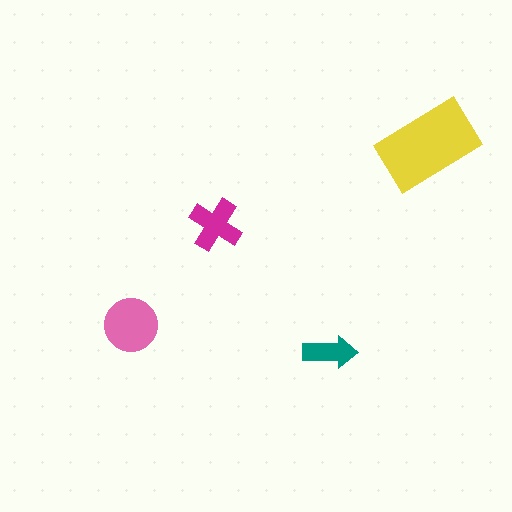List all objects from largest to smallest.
The yellow rectangle, the pink circle, the magenta cross, the teal arrow.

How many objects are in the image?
There are 4 objects in the image.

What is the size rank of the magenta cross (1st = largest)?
3rd.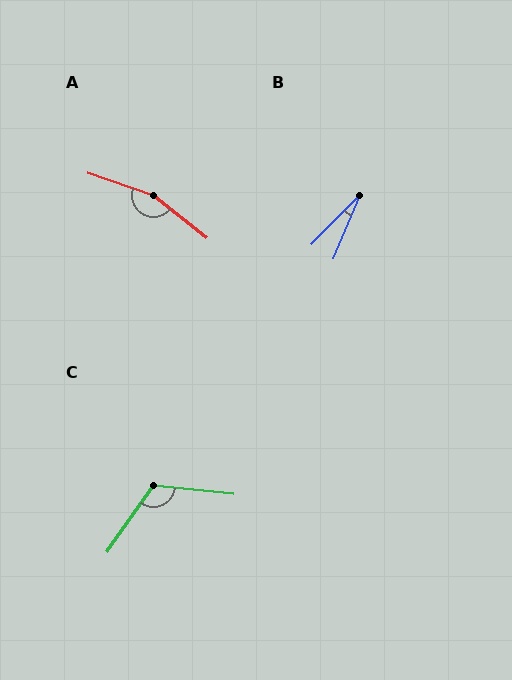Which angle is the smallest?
B, at approximately 22 degrees.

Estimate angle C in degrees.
Approximately 119 degrees.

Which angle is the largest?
A, at approximately 160 degrees.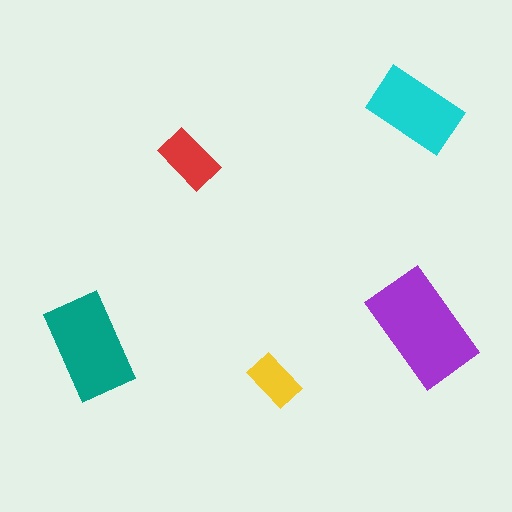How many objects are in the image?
There are 5 objects in the image.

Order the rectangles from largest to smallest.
the purple one, the teal one, the cyan one, the red one, the yellow one.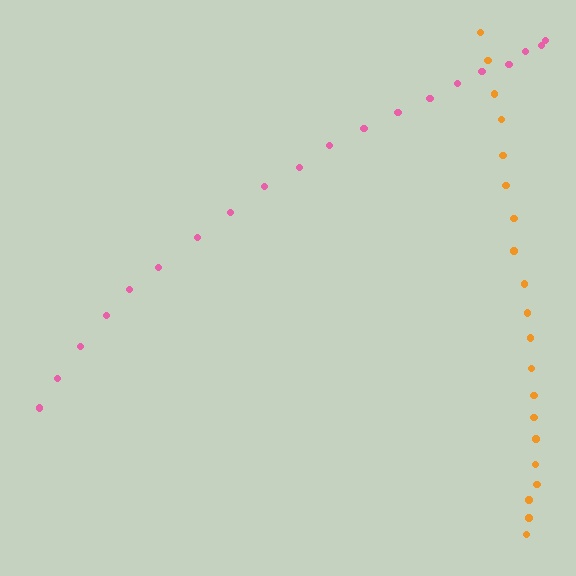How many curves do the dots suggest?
There are 2 distinct paths.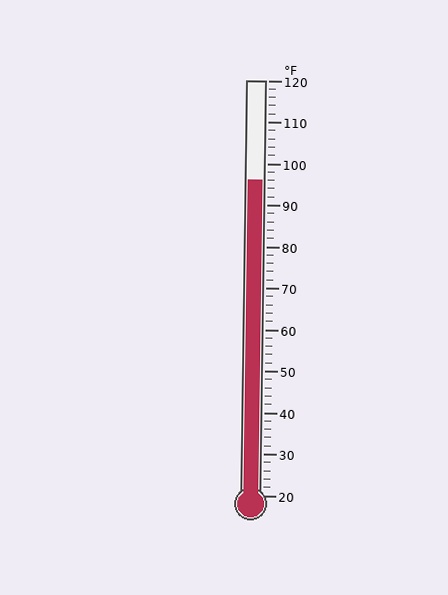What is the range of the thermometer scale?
The thermometer scale ranges from 20°F to 120°F.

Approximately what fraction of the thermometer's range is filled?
The thermometer is filled to approximately 75% of its range.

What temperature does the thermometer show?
The thermometer shows approximately 96°F.